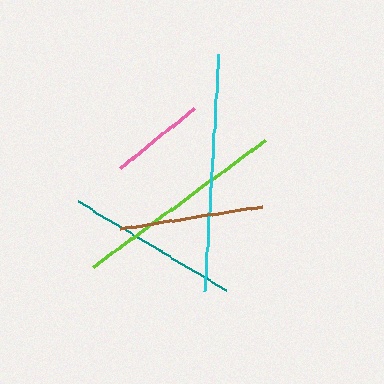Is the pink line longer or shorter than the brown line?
The brown line is longer than the pink line.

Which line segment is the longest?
The cyan line is the longest at approximately 238 pixels.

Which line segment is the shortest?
The pink line is the shortest at approximately 96 pixels.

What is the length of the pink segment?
The pink segment is approximately 96 pixels long.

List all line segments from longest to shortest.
From longest to shortest: cyan, lime, teal, brown, pink.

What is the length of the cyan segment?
The cyan segment is approximately 238 pixels long.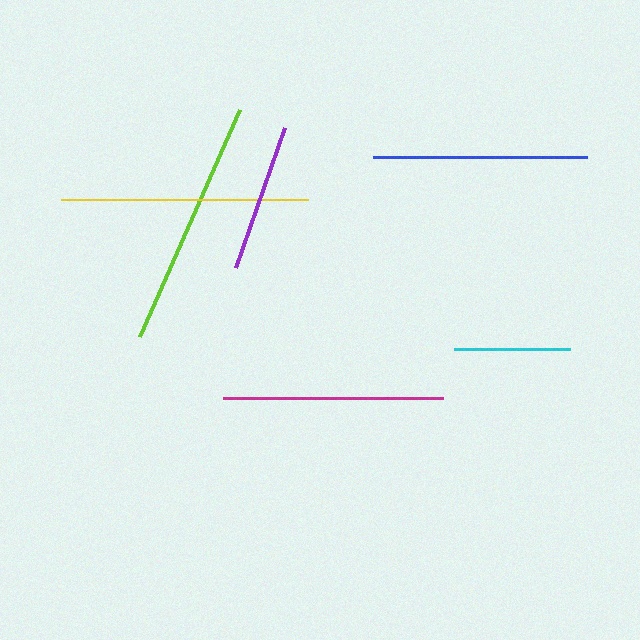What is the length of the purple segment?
The purple segment is approximately 149 pixels long.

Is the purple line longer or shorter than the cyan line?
The purple line is longer than the cyan line.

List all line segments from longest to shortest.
From longest to shortest: lime, yellow, magenta, blue, purple, cyan.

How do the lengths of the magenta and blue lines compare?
The magenta and blue lines are approximately the same length.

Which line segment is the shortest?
The cyan line is the shortest at approximately 115 pixels.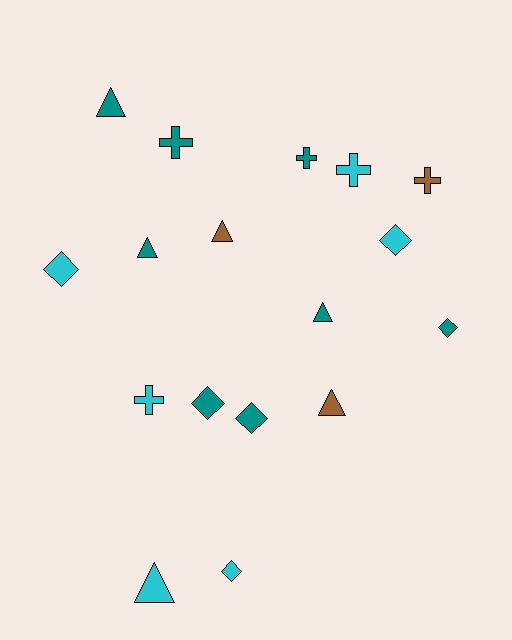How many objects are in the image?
There are 17 objects.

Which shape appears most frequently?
Triangle, with 6 objects.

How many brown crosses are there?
There is 1 brown cross.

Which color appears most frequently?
Teal, with 8 objects.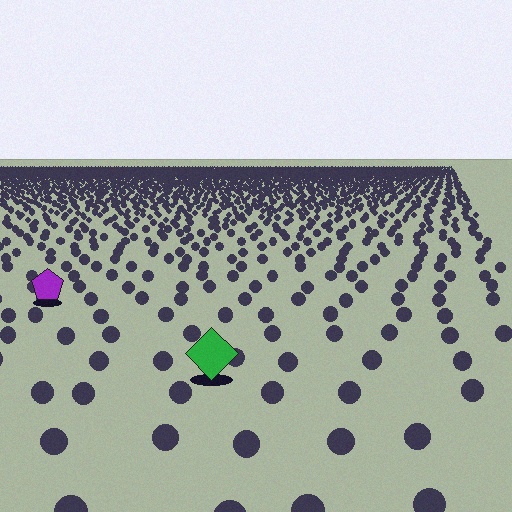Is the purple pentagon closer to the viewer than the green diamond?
No. The green diamond is closer — you can tell from the texture gradient: the ground texture is coarser near it.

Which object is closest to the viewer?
The green diamond is closest. The texture marks near it are larger and more spread out.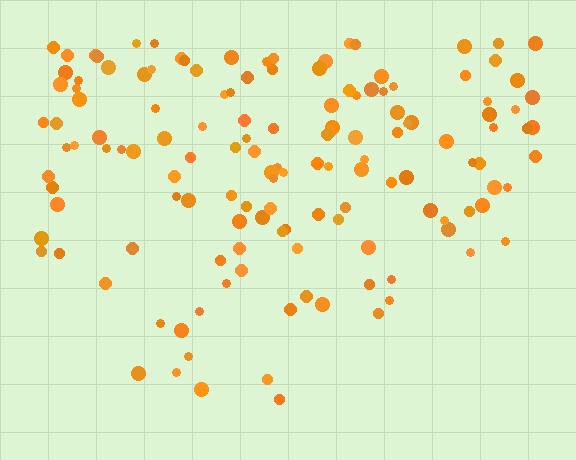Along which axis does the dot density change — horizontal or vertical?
Vertical.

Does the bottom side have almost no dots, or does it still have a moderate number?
Still a moderate number, just noticeably fewer than the top.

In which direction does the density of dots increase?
From bottom to top, with the top side densest.